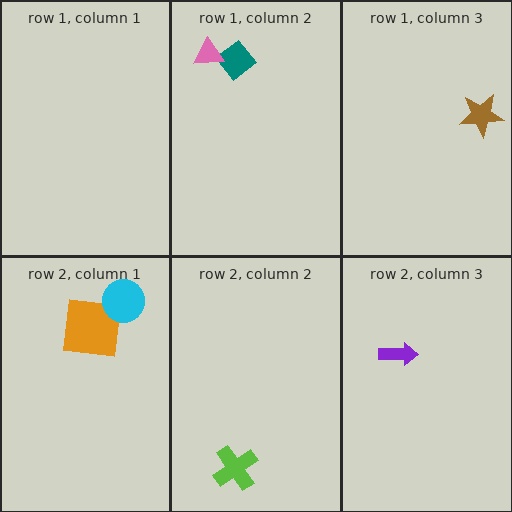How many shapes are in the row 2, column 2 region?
1.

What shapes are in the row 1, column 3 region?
The brown star.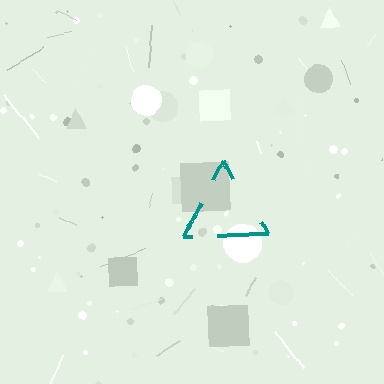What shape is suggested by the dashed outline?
The dashed outline suggests a triangle.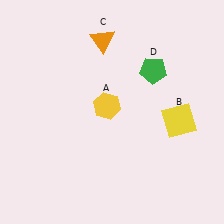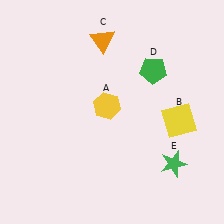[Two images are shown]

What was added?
A green star (E) was added in Image 2.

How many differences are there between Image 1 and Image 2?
There is 1 difference between the two images.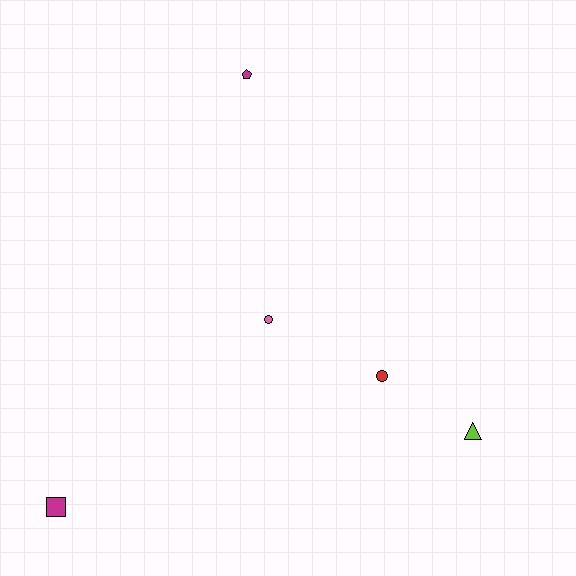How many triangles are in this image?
There is 1 triangle.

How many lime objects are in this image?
There is 1 lime object.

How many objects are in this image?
There are 5 objects.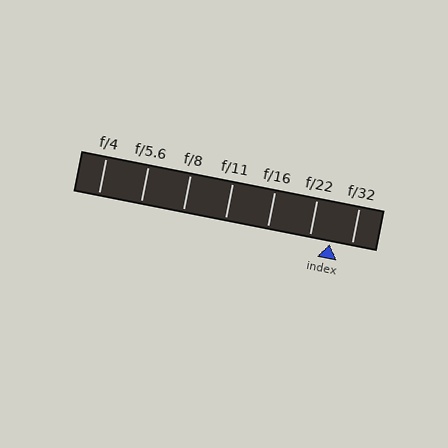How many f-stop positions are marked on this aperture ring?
There are 7 f-stop positions marked.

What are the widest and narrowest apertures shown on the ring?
The widest aperture shown is f/4 and the narrowest is f/32.